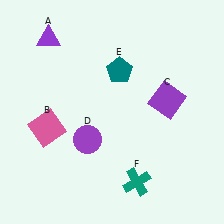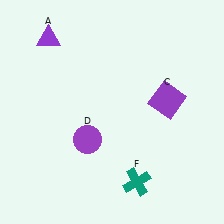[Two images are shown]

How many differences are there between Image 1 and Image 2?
There are 2 differences between the two images.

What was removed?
The teal pentagon (E), the pink square (B) were removed in Image 2.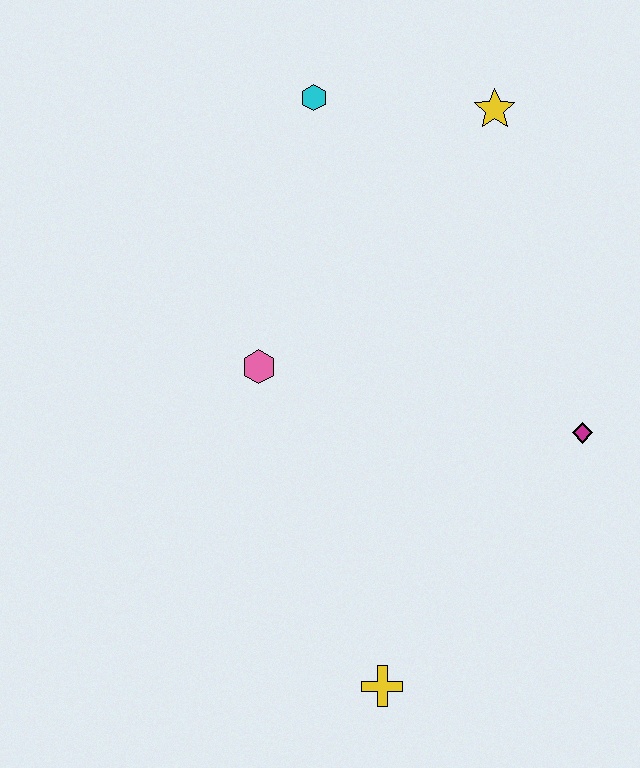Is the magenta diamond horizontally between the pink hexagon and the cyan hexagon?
No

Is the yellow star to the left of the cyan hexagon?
No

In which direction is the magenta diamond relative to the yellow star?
The magenta diamond is below the yellow star.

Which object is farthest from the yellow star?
The yellow cross is farthest from the yellow star.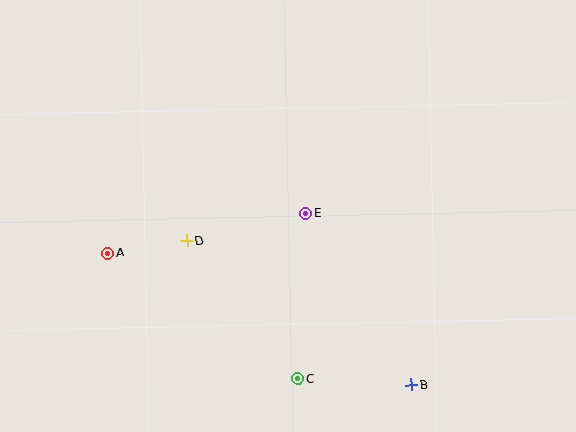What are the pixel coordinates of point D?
Point D is at (187, 241).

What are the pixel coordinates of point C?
Point C is at (298, 379).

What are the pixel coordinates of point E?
Point E is at (306, 213).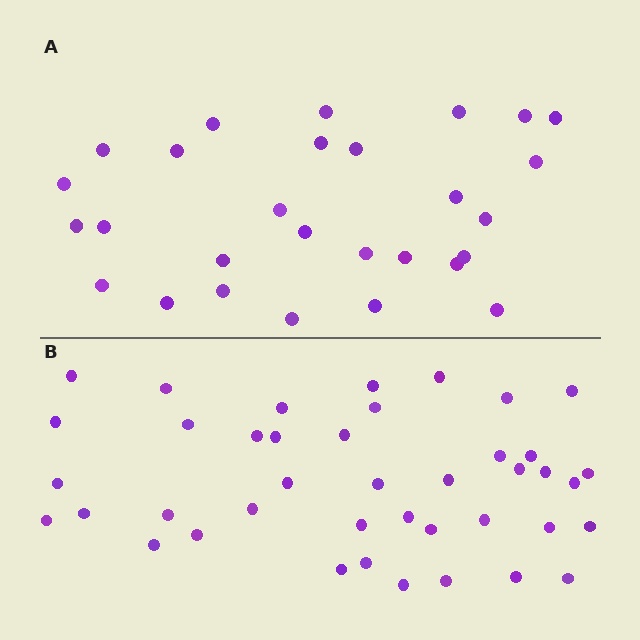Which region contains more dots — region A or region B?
Region B (the bottom region) has more dots.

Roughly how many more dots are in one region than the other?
Region B has approximately 15 more dots than region A.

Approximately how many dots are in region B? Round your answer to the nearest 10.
About 40 dots. (The exact count is 41, which rounds to 40.)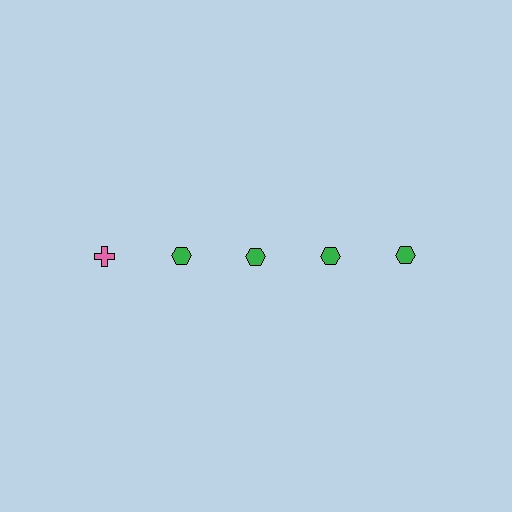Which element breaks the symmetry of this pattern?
The pink cross in the top row, leftmost column breaks the symmetry. All other shapes are green hexagons.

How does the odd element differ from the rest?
It differs in both color (pink instead of green) and shape (cross instead of hexagon).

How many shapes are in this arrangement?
There are 5 shapes arranged in a grid pattern.